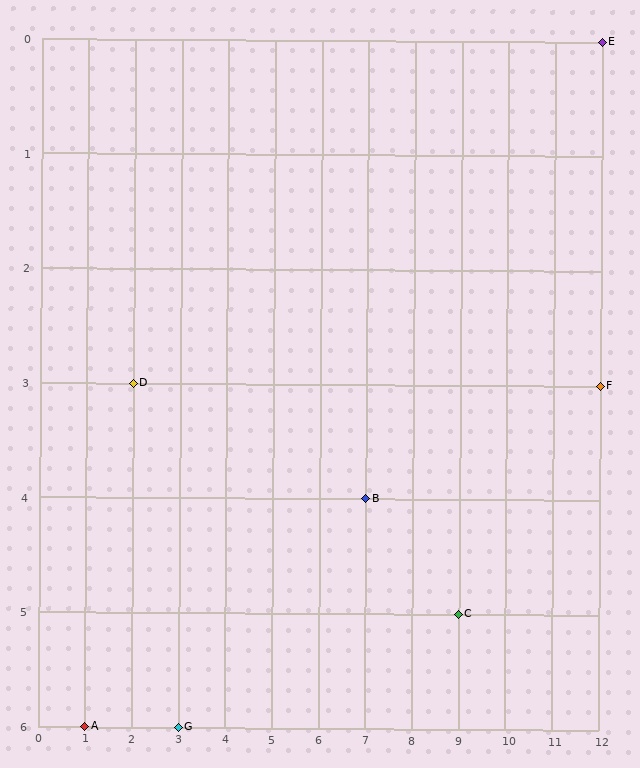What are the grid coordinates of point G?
Point G is at grid coordinates (3, 6).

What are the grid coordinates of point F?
Point F is at grid coordinates (12, 3).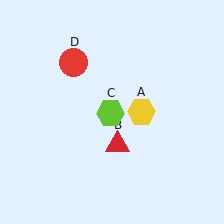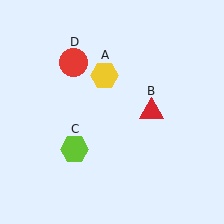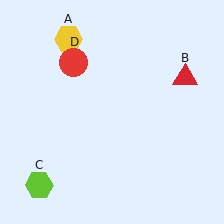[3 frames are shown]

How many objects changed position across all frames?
3 objects changed position: yellow hexagon (object A), red triangle (object B), lime hexagon (object C).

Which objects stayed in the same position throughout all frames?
Red circle (object D) remained stationary.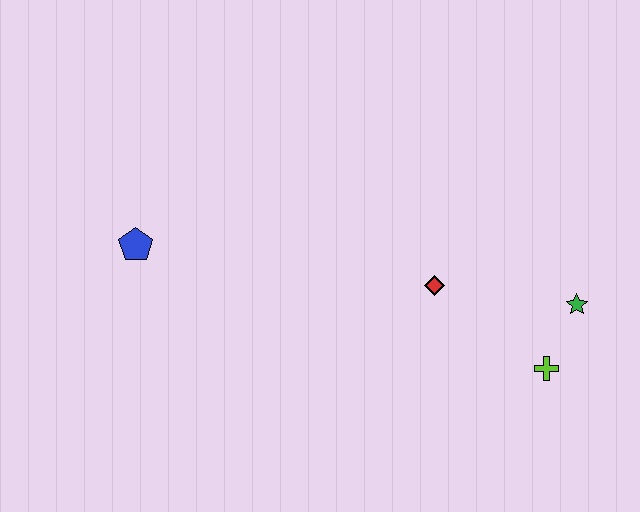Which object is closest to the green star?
The lime cross is closest to the green star.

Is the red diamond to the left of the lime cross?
Yes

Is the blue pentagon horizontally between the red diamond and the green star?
No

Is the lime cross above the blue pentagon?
No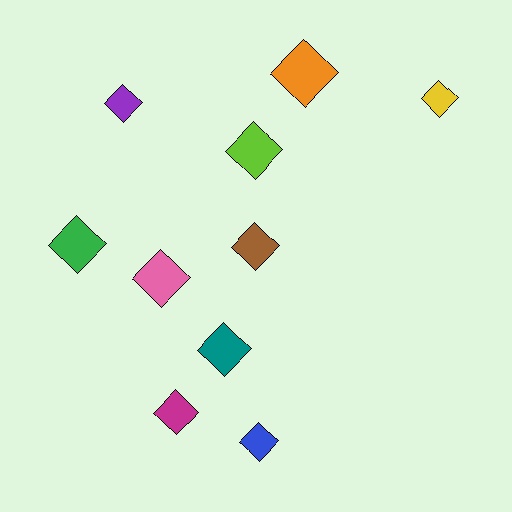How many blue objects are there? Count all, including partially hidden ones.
There is 1 blue object.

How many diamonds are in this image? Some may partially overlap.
There are 10 diamonds.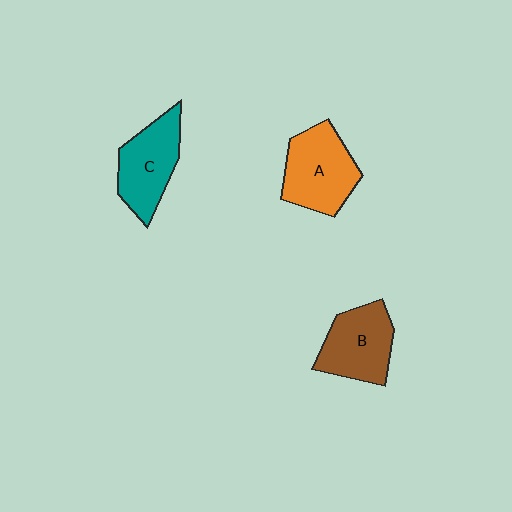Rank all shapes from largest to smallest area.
From largest to smallest: A (orange), C (teal), B (brown).